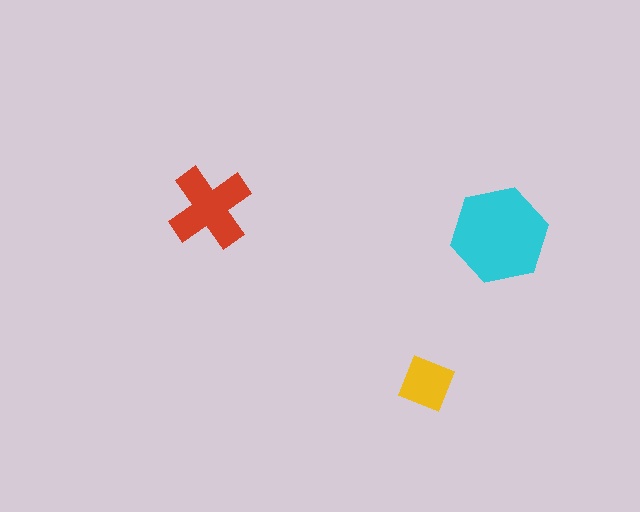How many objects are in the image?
There are 3 objects in the image.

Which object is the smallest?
The yellow square.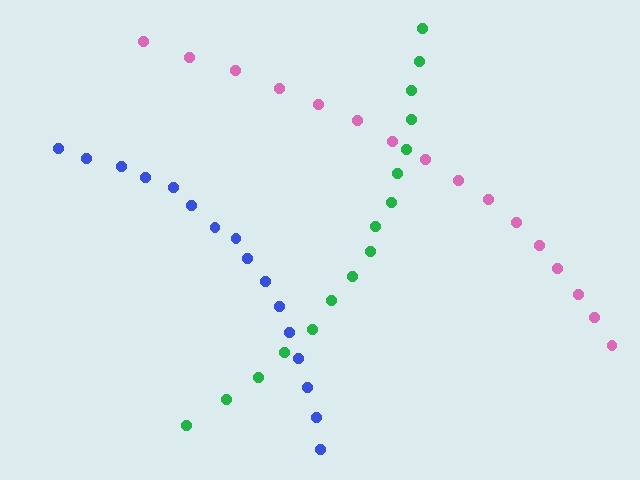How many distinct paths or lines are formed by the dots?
There are 3 distinct paths.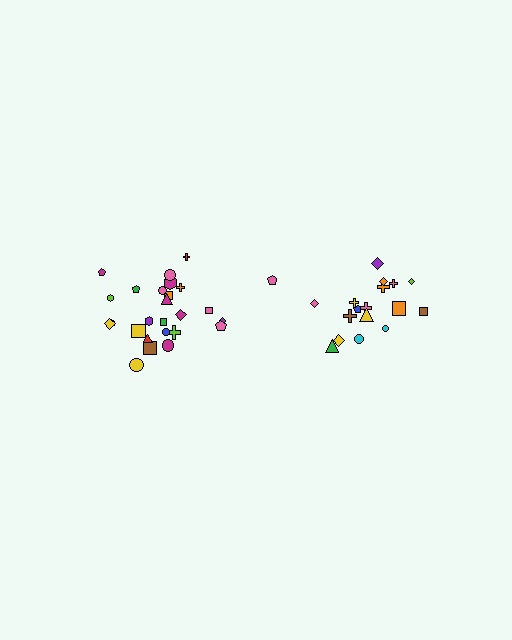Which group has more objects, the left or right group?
The left group.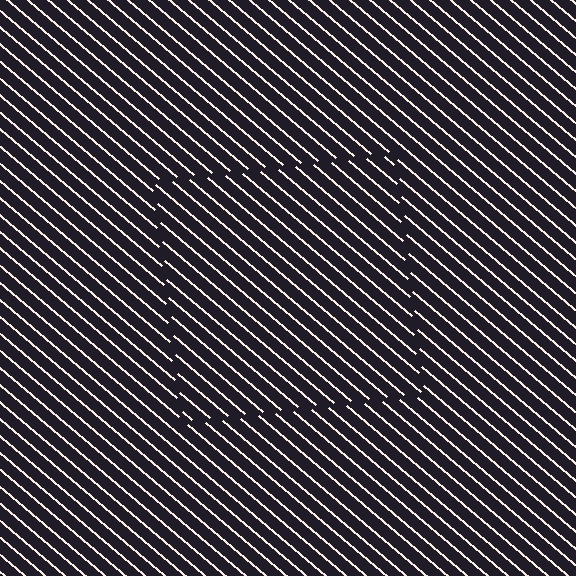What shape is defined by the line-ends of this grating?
An illusory square. The interior of the shape contains the same grating, shifted by half a period — the contour is defined by the phase discontinuity where line-ends from the inner and outer gratings abut.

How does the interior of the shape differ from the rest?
The interior of the shape contains the same grating, shifted by half a period — the contour is defined by the phase discontinuity where line-ends from the inner and outer gratings abut.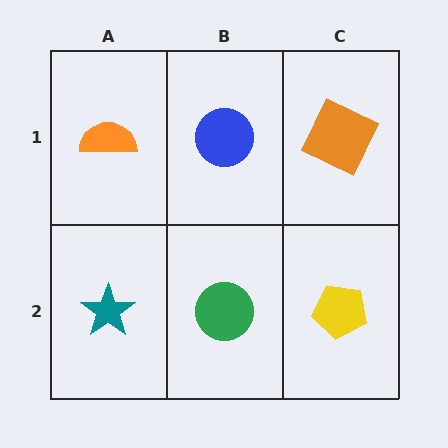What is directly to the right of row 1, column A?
A blue circle.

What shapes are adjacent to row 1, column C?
A yellow pentagon (row 2, column C), a blue circle (row 1, column B).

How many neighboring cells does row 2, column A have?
2.